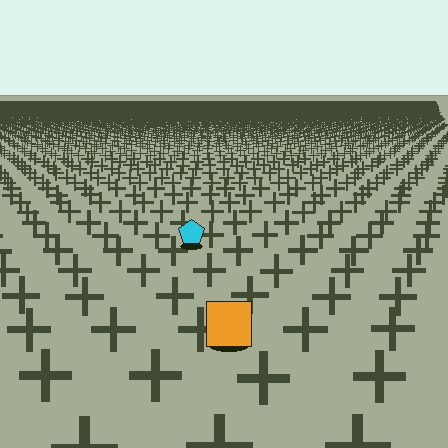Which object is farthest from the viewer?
The cyan pentagon is farthest from the viewer. It appears smaller and the ground texture around it is denser.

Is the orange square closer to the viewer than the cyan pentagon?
Yes. The orange square is closer — you can tell from the texture gradient: the ground texture is coarser near it.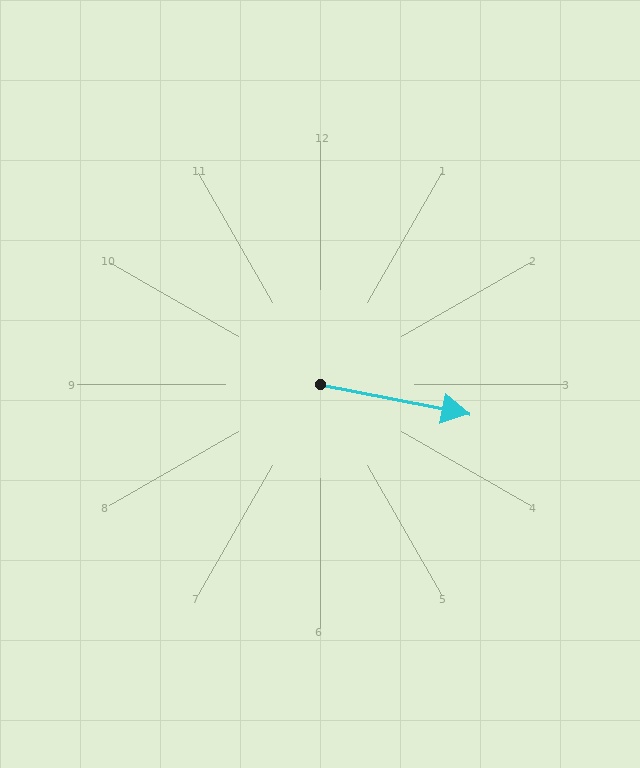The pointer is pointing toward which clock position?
Roughly 3 o'clock.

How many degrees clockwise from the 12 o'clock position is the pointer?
Approximately 101 degrees.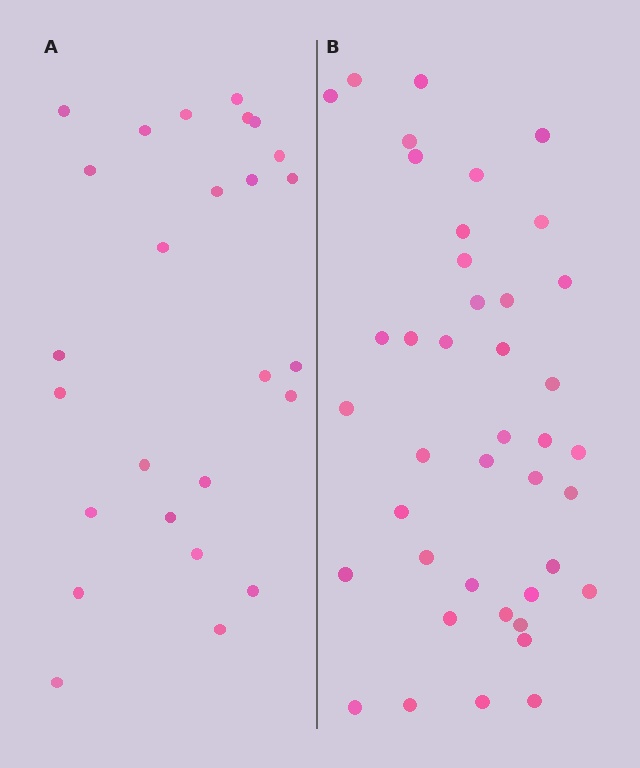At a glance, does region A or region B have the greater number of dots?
Region B (the right region) has more dots.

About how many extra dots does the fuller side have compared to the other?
Region B has approximately 15 more dots than region A.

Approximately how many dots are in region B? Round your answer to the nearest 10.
About 40 dots. (The exact count is 41, which rounds to 40.)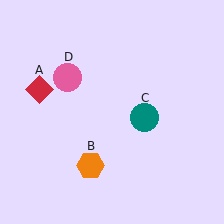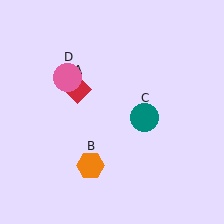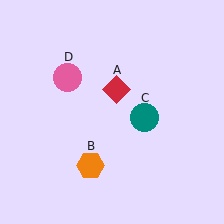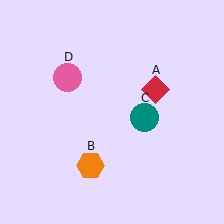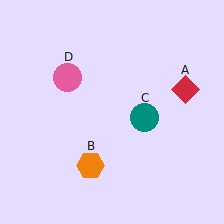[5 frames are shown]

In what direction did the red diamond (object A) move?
The red diamond (object A) moved right.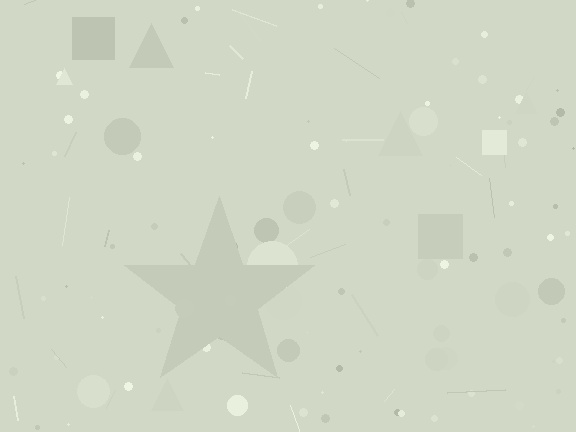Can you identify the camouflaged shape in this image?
The camouflaged shape is a star.